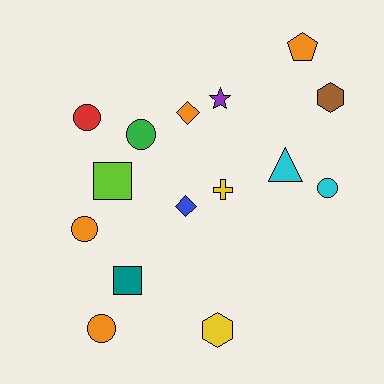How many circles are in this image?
There are 5 circles.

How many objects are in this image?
There are 15 objects.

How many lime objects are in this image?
There is 1 lime object.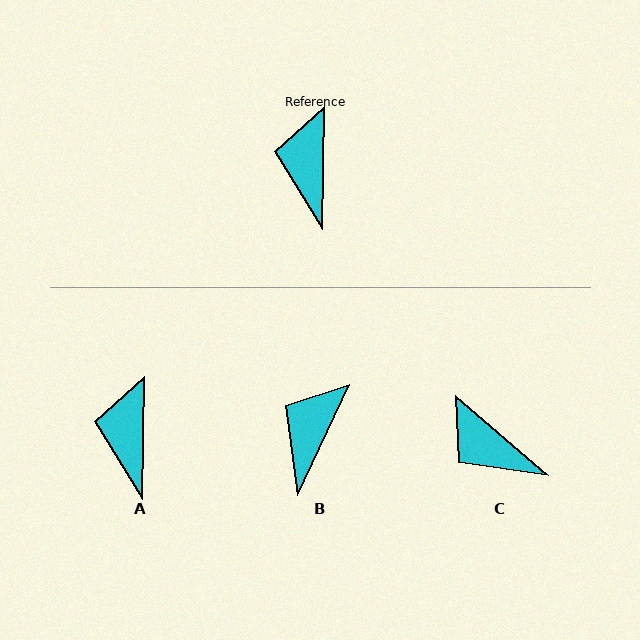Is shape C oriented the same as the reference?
No, it is off by about 50 degrees.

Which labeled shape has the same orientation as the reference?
A.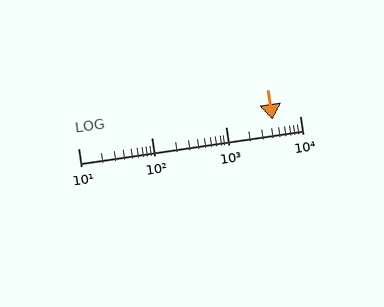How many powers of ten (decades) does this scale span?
The scale spans 3 decades, from 10 to 10000.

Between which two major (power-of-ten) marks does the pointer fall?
The pointer is between 1000 and 10000.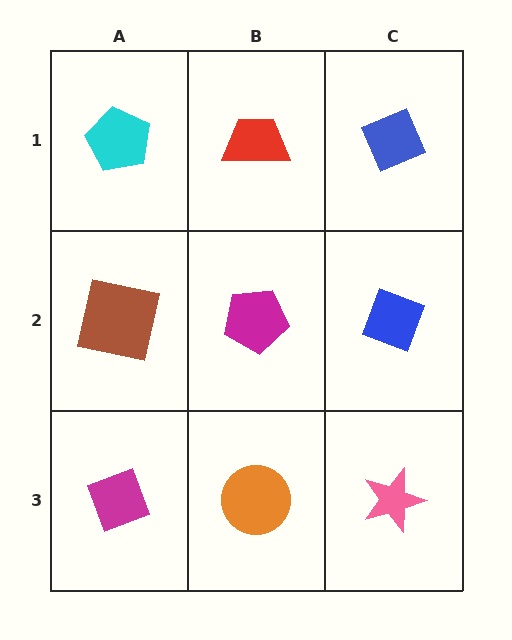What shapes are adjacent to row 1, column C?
A blue diamond (row 2, column C), a red trapezoid (row 1, column B).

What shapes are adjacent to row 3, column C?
A blue diamond (row 2, column C), an orange circle (row 3, column B).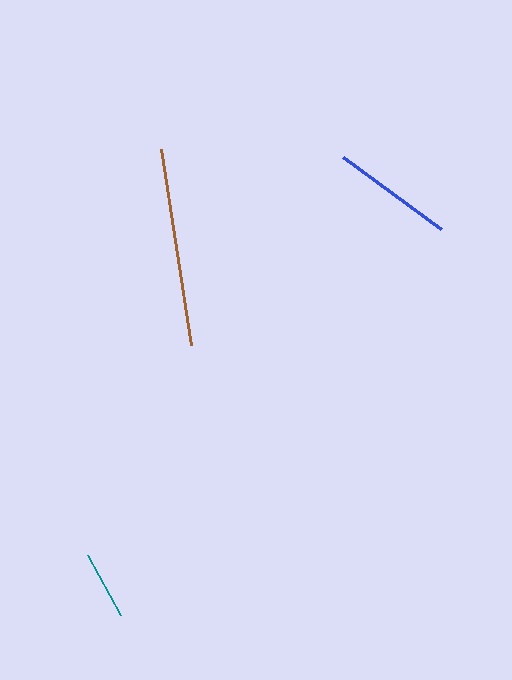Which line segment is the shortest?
The teal line is the shortest at approximately 69 pixels.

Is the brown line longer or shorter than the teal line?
The brown line is longer than the teal line.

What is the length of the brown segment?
The brown segment is approximately 198 pixels long.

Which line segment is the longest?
The brown line is the longest at approximately 198 pixels.